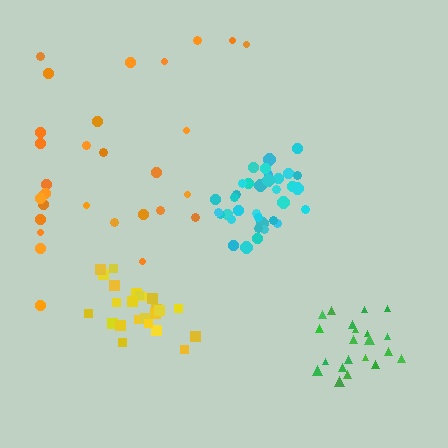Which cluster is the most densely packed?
Cyan.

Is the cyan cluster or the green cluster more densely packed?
Cyan.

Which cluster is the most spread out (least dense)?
Orange.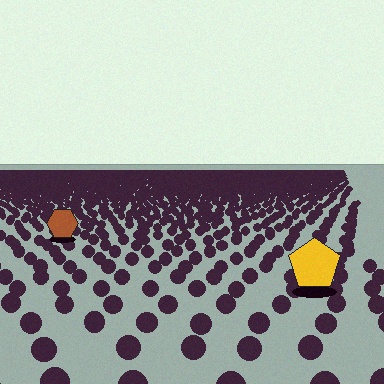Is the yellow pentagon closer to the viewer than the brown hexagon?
Yes. The yellow pentagon is closer — you can tell from the texture gradient: the ground texture is coarser near it.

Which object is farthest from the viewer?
The brown hexagon is farthest from the viewer. It appears smaller and the ground texture around it is denser.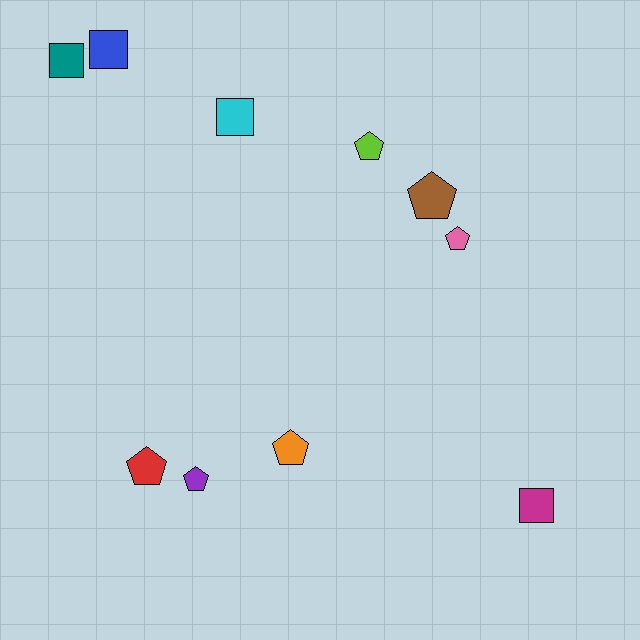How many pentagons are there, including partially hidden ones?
There are 6 pentagons.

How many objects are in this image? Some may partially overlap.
There are 10 objects.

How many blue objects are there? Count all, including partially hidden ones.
There is 1 blue object.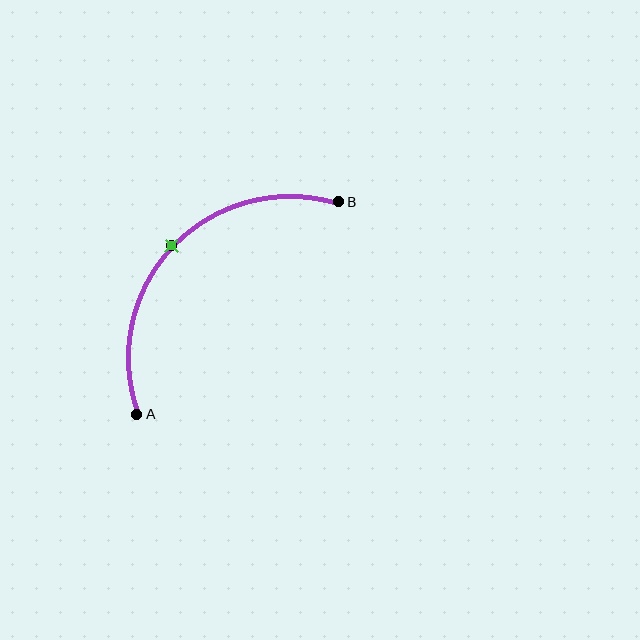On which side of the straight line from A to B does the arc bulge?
The arc bulges above and to the left of the straight line connecting A and B.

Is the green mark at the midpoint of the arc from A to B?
Yes. The green mark lies on the arc at equal arc-length from both A and B — it is the arc midpoint.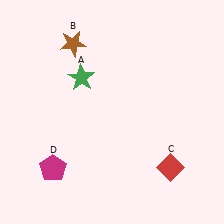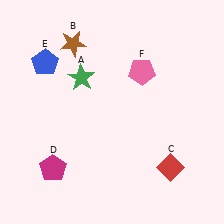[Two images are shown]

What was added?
A blue pentagon (E), a pink pentagon (F) were added in Image 2.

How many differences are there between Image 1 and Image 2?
There are 2 differences between the two images.